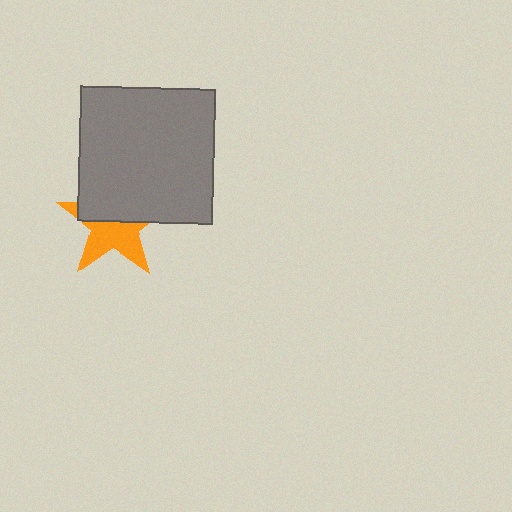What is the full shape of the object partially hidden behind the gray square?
The partially hidden object is an orange star.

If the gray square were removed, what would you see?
You would see the complete orange star.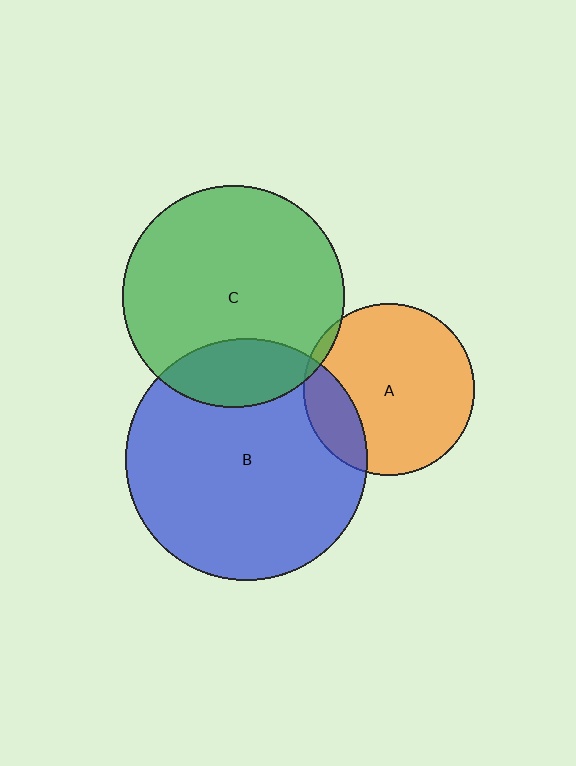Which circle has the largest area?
Circle B (blue).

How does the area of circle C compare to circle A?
Approximately 1.7 times.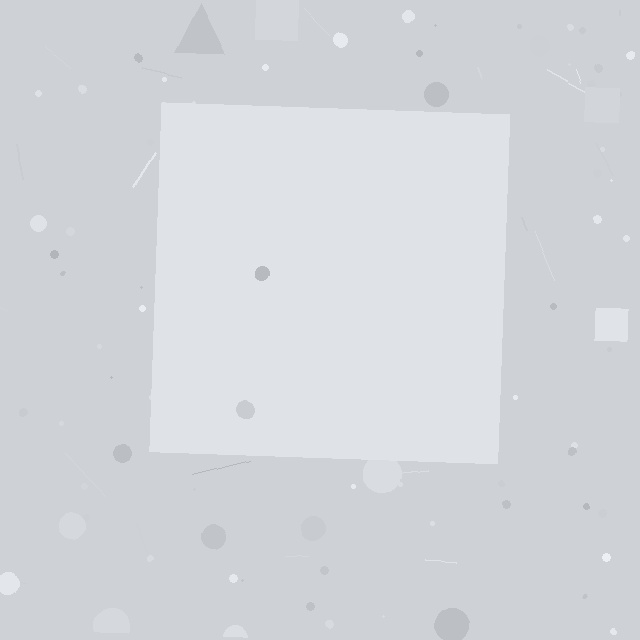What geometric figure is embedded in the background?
A square is embedded in the background.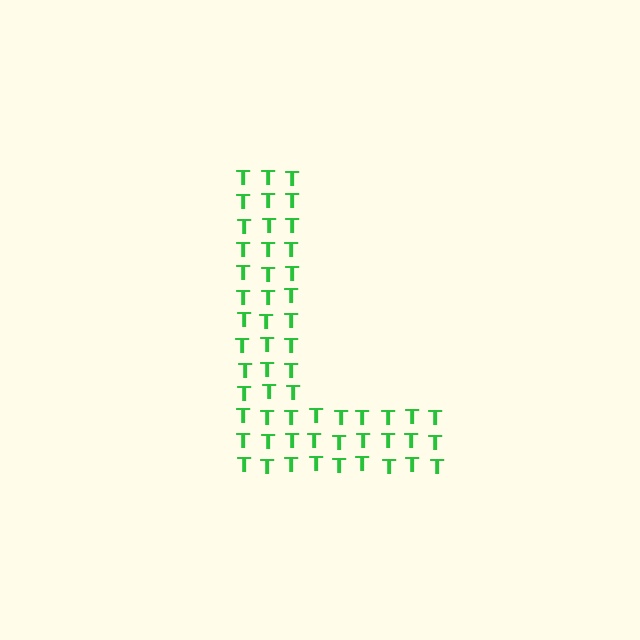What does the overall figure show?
The overall figure shows the letter L.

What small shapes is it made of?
It is made of small letter T's.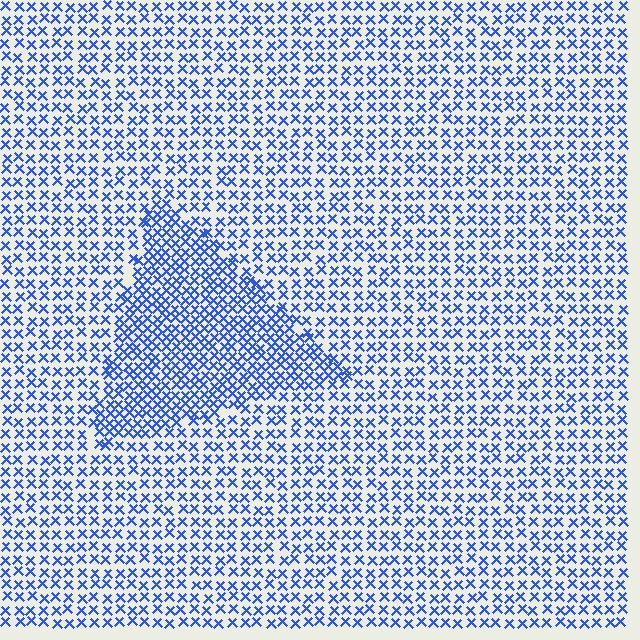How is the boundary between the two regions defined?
The boundary is defined by a change in element density (approximately 1.7x ratio). All elements are the same color, size, and shape.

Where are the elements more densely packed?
The elements are more densely packed inside the triangle boundary.